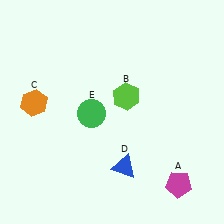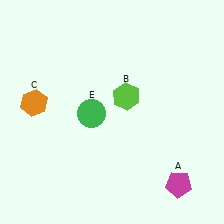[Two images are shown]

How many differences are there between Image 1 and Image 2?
There is 1 difference between the two images.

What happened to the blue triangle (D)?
The blue triangle (D) was removed in Image 2. It was in the bottom-right area of Image 1.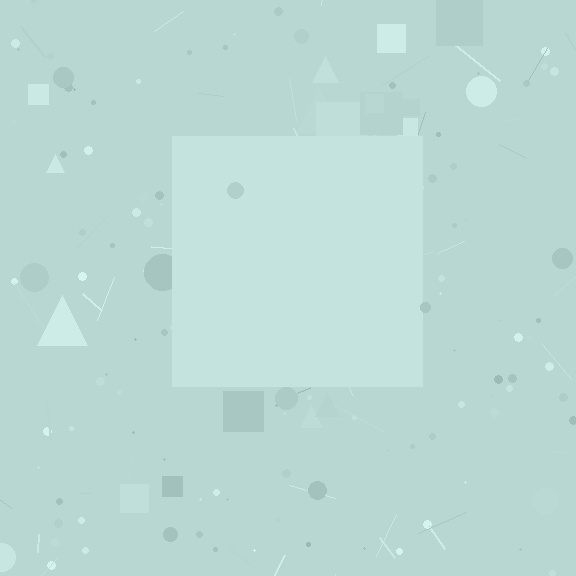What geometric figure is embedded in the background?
A square is embedded in the background.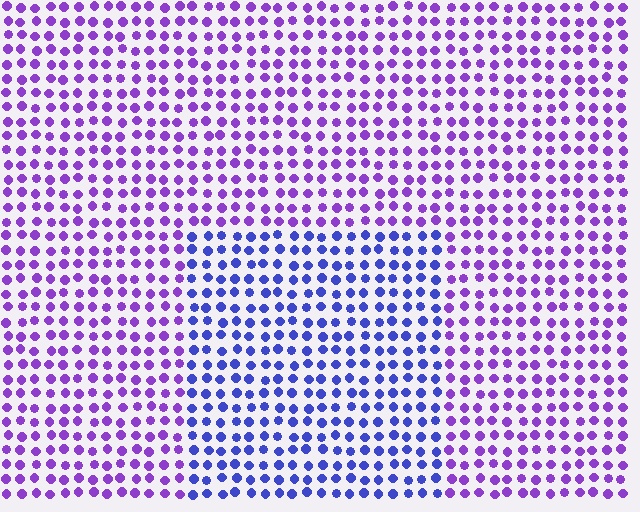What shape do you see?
I see a rectangle.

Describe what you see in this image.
The image is filled with small purple elements in a uniform arrangement. A rectangle-shaped region is visible where the elements are tinted to a slightly different hue, forming a subtle color boundary.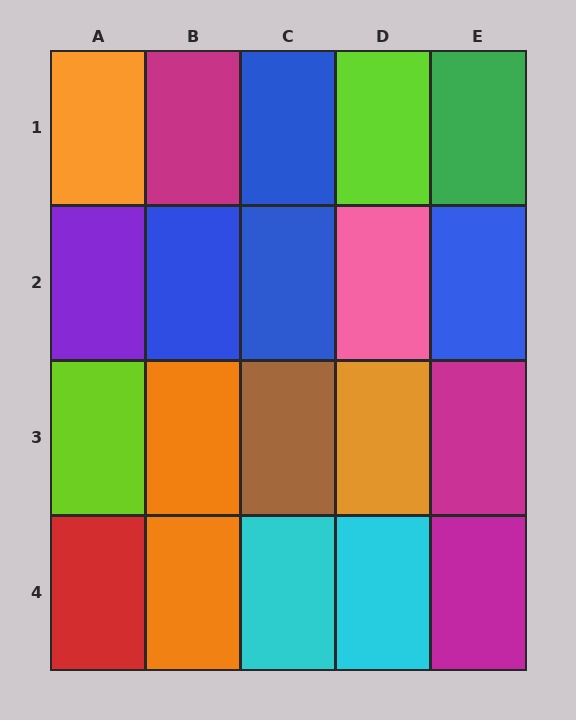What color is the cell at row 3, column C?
Brown.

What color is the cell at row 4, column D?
Cyan.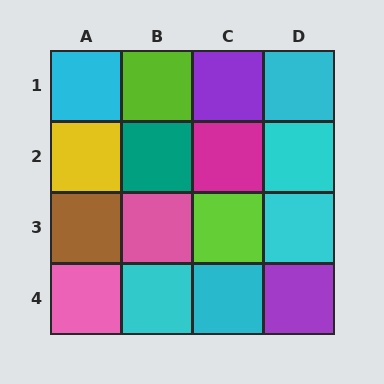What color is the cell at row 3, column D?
Cyan.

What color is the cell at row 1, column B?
Lime.